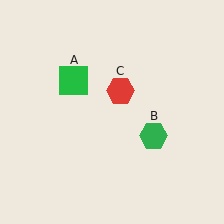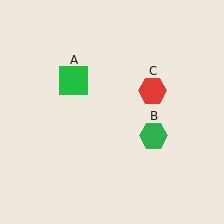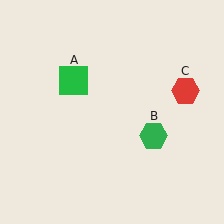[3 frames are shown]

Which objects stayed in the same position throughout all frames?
Green square (object A) and green hexagon (object B) remained stationary.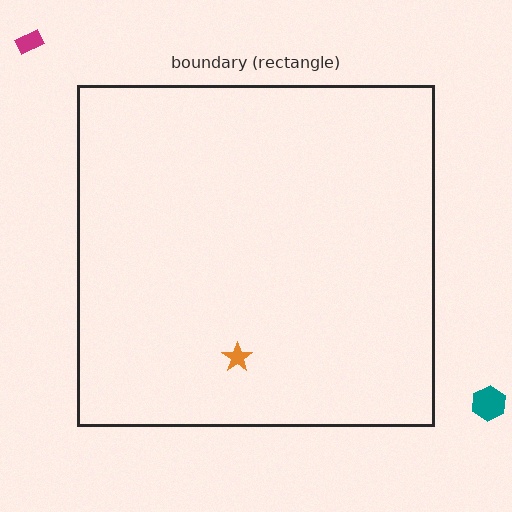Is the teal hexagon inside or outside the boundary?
Outside.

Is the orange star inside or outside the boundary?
Inside.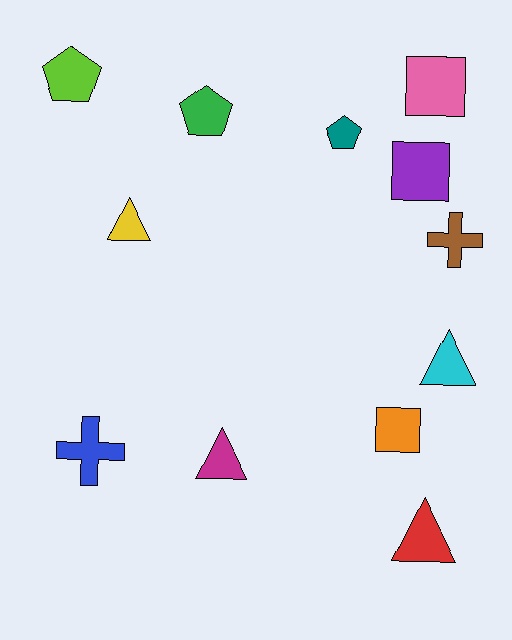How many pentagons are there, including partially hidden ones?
There are 3 pentagons.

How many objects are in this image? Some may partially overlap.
There are 12 objects.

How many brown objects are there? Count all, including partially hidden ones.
There is 1 brown object.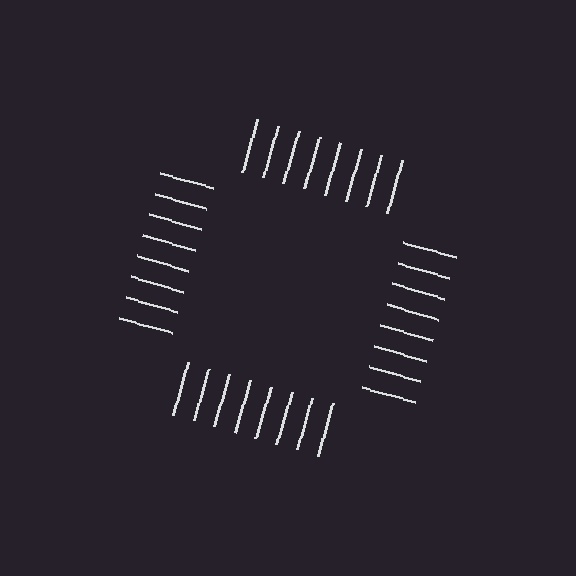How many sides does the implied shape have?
4 sides — the line-ends trace a square.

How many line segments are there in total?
32 — 8 along each of the 4 edges.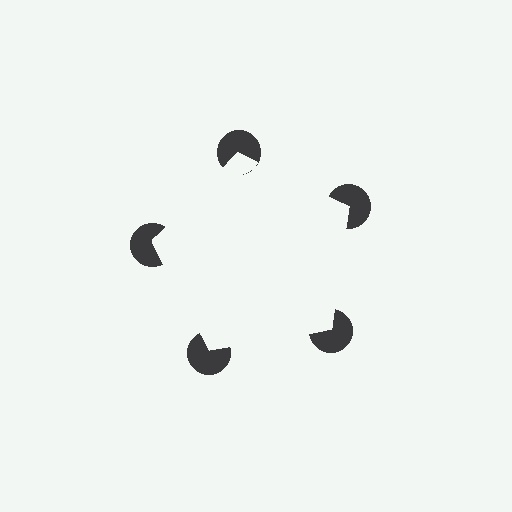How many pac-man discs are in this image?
There are 5 — one at each vertex of the illusory pentagon.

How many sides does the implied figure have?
5 sides.